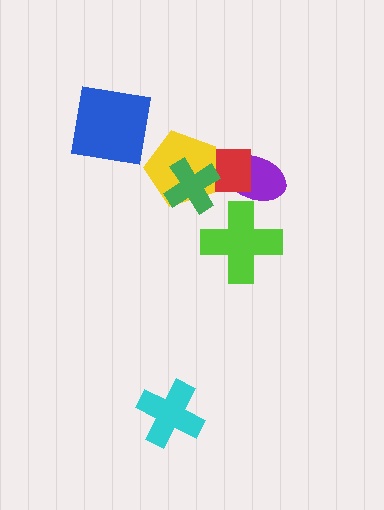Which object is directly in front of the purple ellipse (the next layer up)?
The red rectangle is directly in front of the purple ellipse.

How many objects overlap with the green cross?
2 objects overlap with the green cross.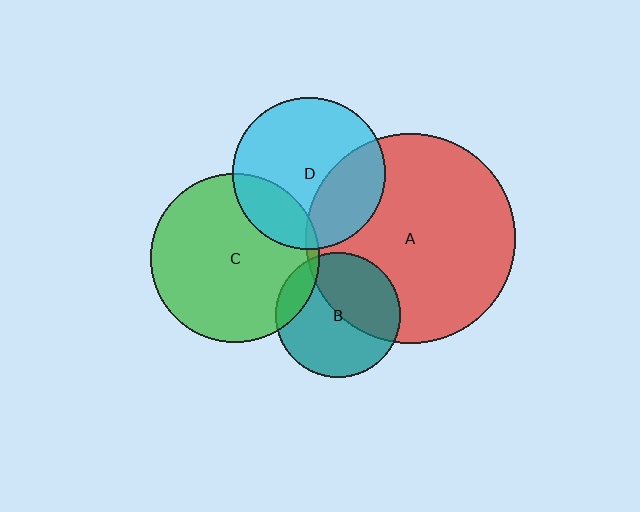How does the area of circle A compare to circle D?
Approximately 1.9 times.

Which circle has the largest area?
Circle A (red).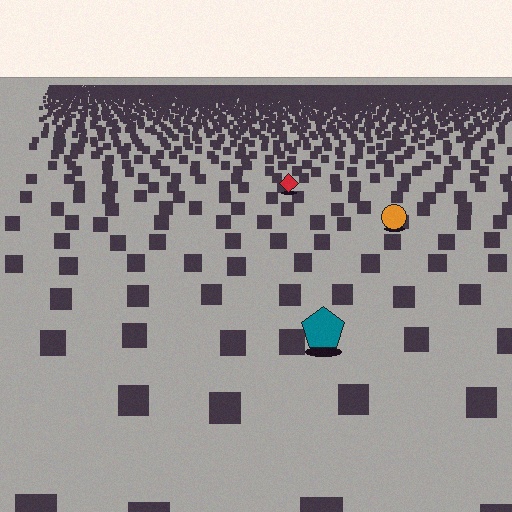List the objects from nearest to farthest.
From nearest to farthest: the teal pentagon, the orange circle, the red diamond.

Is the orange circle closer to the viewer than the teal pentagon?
No. The teal pentagon is closer — you can tell from the texture gradient: the ground texture is coarser near it.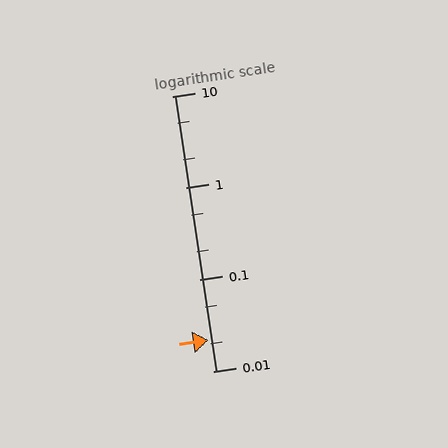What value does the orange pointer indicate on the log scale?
The pointer indicates approximately 0.022.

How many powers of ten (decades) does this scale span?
The scale spans 3 decades, from 0.01 to 10.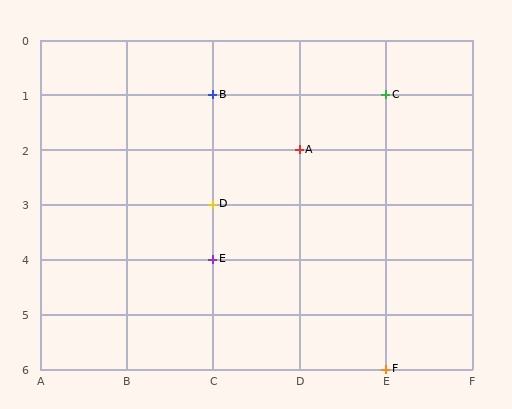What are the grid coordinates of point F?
Point F is at grid coordinates (E, 6).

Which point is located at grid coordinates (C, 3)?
Point D is at (C, 3).